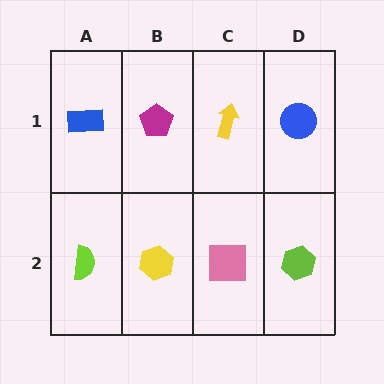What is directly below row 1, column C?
A pink square.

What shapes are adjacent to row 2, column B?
A magenta pentagon (row 1, column B), a lime semicircle (row 2, column A), a pink square (row 2, column C).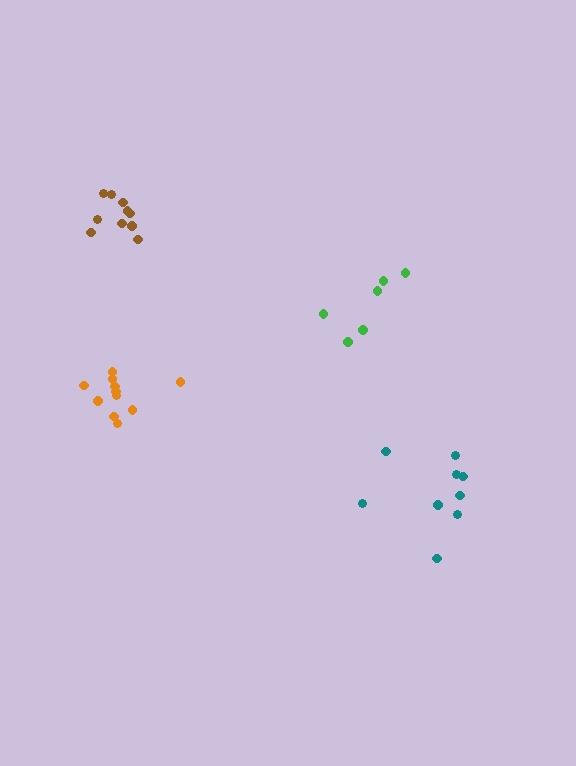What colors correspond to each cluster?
The clusters are colored: green, brown, teal, orange.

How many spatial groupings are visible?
There are 4 spatial groupings.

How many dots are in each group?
Group 1: 6 dots, Group 2: 10 dots, Group 3: 9 dots, Group 4: 11 dots (36 total).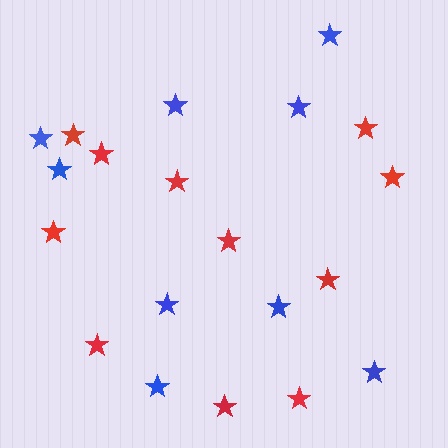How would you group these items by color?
There are 2 groups: one group of red stars (11) and one group of blue stars (9).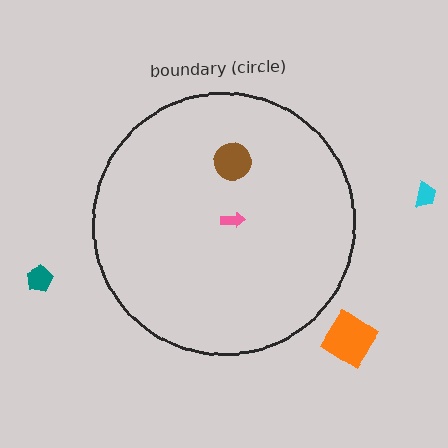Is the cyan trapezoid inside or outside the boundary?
Outside.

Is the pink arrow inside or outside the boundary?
Inside.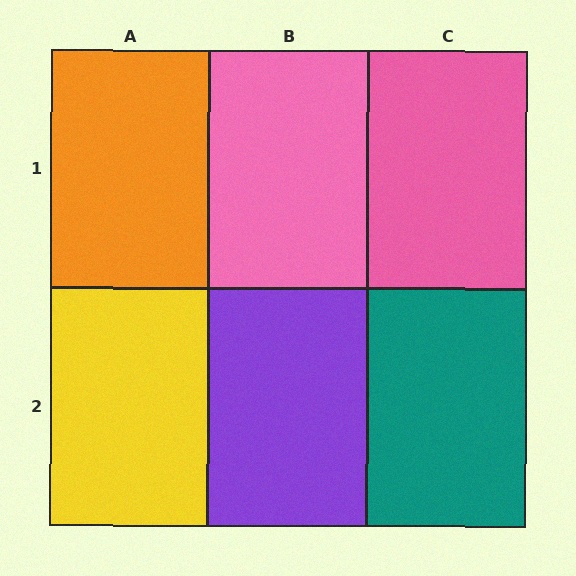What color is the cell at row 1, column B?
Pink.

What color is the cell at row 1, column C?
Pink.